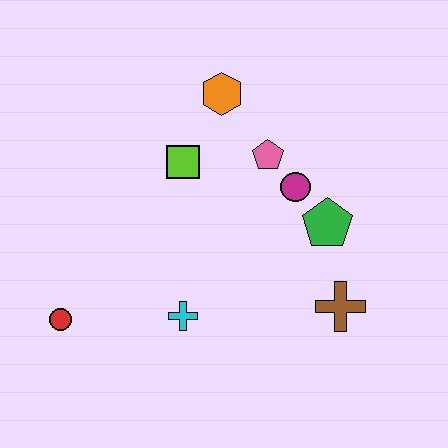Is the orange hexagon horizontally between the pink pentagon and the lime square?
Yes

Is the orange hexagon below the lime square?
No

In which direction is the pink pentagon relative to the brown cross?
The pink pentagon is above the brown cross.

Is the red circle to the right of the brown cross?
No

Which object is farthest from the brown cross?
The red circle is farthest from the brown cross.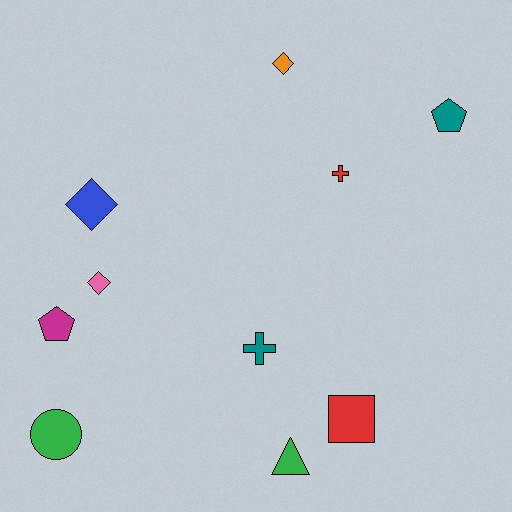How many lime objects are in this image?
There are no lime objects.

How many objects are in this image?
There are 10 objects.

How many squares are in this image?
There is 1 square.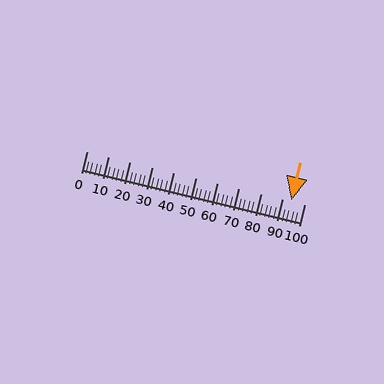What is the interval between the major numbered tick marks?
The major tick marks are spaced 10 units apart.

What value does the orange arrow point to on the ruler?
The orange arrow points to approximately 94.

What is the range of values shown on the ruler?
The ruler shows values from 0 to 100.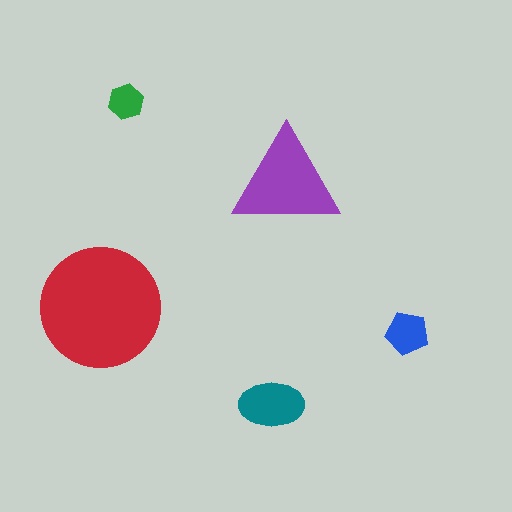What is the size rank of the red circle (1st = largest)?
1st.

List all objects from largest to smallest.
The red circle, the purple triangle, the teal ellipse, the blue pentagon, the green hexagon.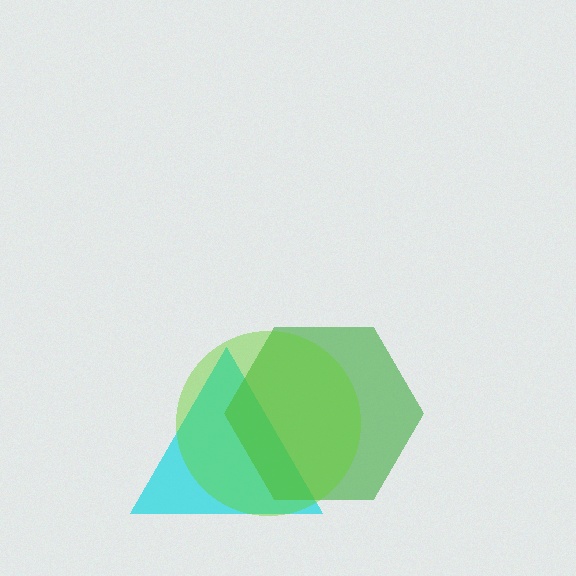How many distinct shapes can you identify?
There are 3 distinct shapes: a cyan triangle, a green hexagon, a lime circle.